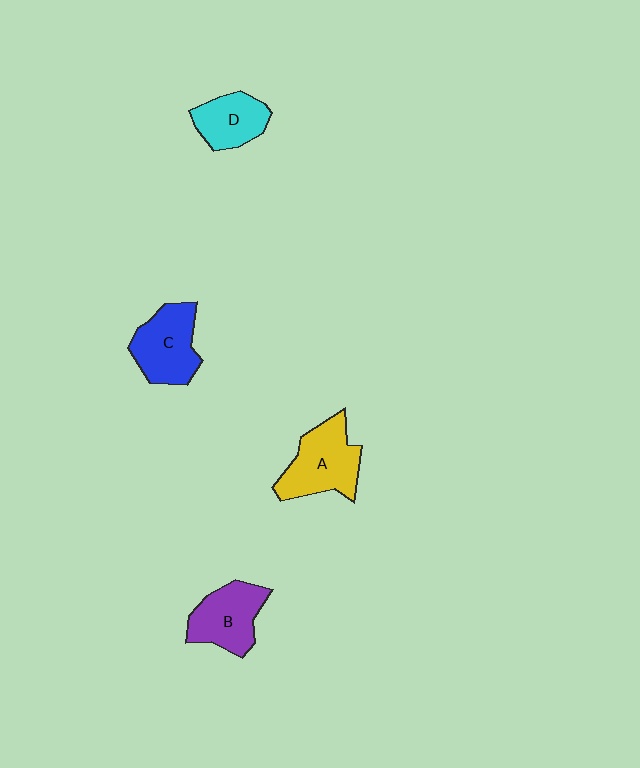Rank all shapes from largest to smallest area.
From largest to smallest: A (yellow), C (blue), B (purple), D (cyan).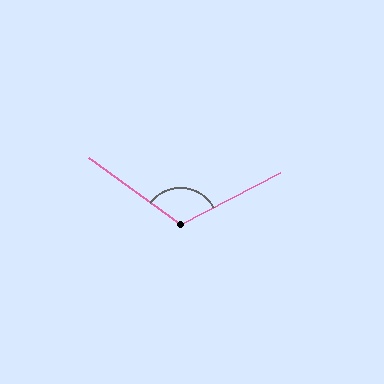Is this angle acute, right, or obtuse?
It is obtuse.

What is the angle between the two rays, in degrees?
Approximately 116 degrees.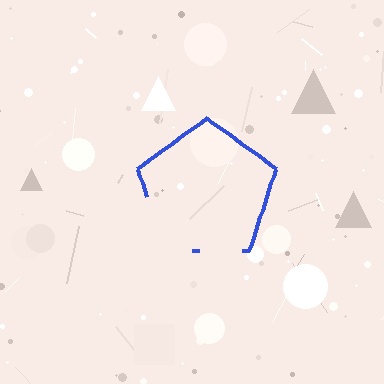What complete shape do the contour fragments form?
The contour fragments form a pentagon.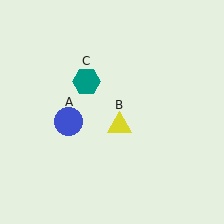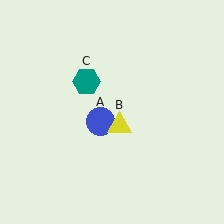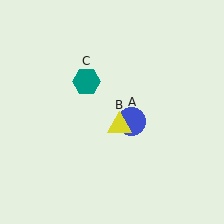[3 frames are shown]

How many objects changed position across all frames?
1 object changed position: blue circle (object A).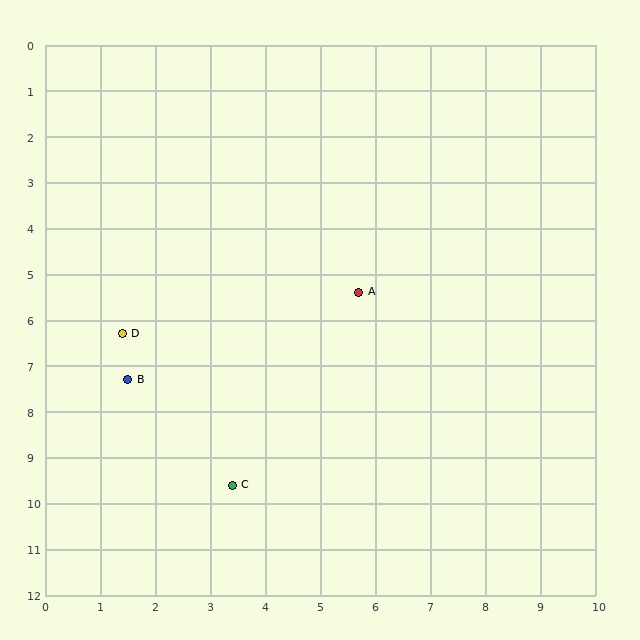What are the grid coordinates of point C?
Point C is at approximately (3.4, 9.6).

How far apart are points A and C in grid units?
Points A and C are about 4.8 grid units apart.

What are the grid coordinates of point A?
Point A is at approximately (5.7, 5.4).